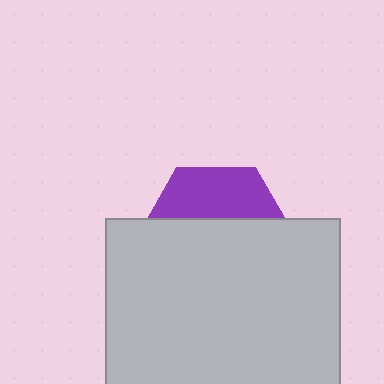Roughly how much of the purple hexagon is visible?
A small part of it is visible (roughly 33%).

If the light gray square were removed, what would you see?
You would see the complete purple hexagon.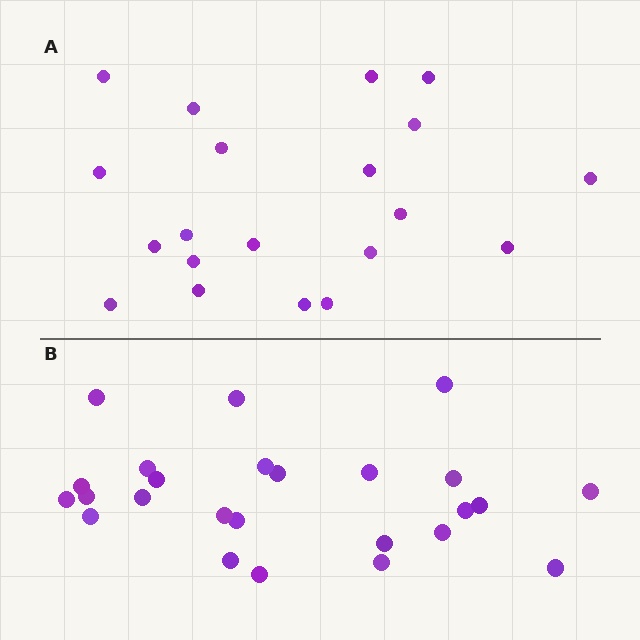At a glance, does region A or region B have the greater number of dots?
Region B (the bottom region) has more dots.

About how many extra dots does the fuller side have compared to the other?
Region B has about 5 more dots than region A.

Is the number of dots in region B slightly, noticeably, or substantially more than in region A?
Region B has noticeably more, but not dramatically so. The ratio is roughly 1.2 to 1.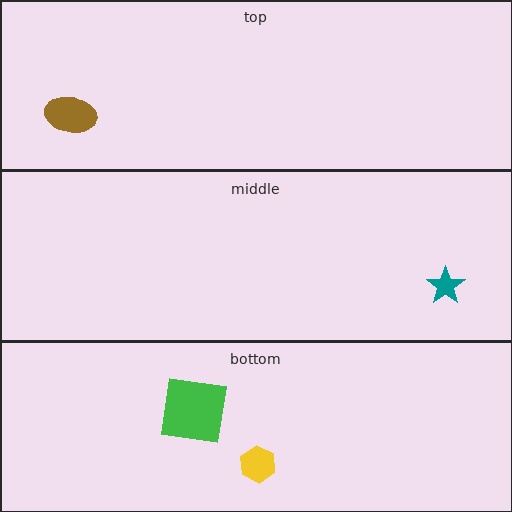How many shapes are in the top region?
1.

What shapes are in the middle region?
The teal star.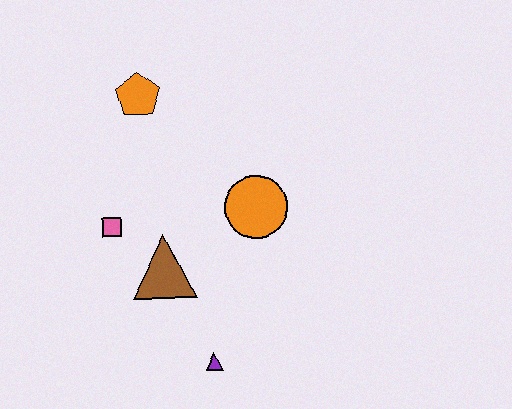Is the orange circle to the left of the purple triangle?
No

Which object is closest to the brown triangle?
The pink square is closest to the brown triangle.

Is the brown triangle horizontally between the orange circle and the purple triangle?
No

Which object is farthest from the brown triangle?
The orange pentagon is farthest from the brown triangle.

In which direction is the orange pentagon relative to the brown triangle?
The orange pentagon is above the brown triangle.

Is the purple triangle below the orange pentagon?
Yes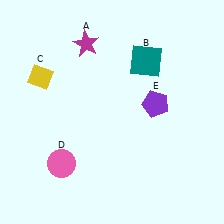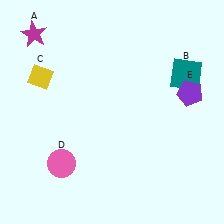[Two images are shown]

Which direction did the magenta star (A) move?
The magenta star (A) moved left.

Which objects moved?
The objects that moved are: the magenta star (A), the teal square (B), the purple pentagon (E).